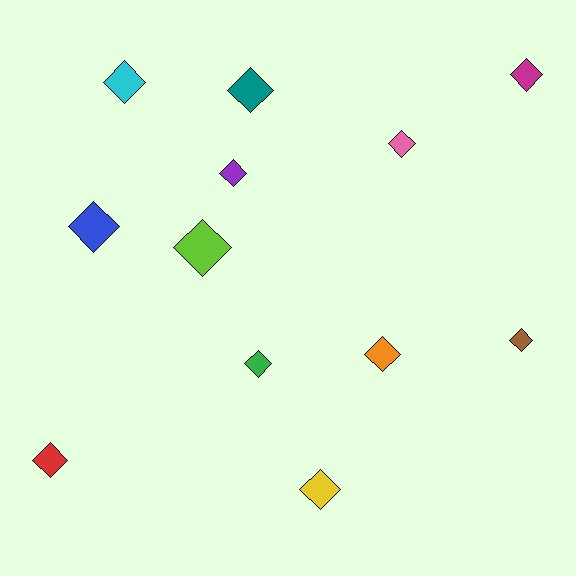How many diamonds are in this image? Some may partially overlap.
There are 12 diamonds.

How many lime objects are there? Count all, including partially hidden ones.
There is 1 lime object.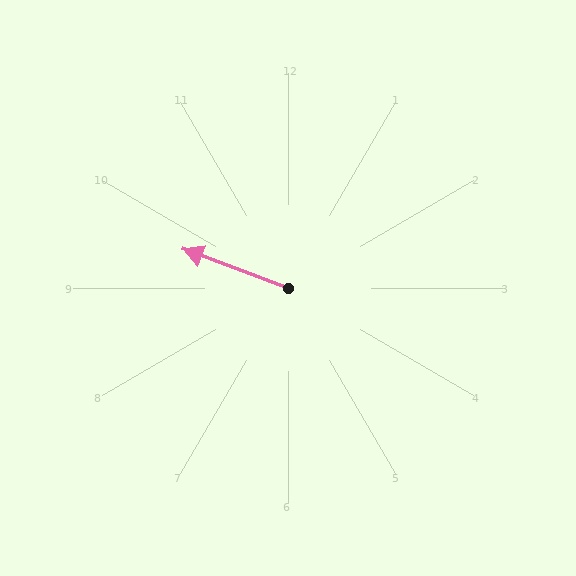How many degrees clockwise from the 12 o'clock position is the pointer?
Approximately 290 degrees.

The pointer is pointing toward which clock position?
Roughly 10 o'clock.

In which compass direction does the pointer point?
West.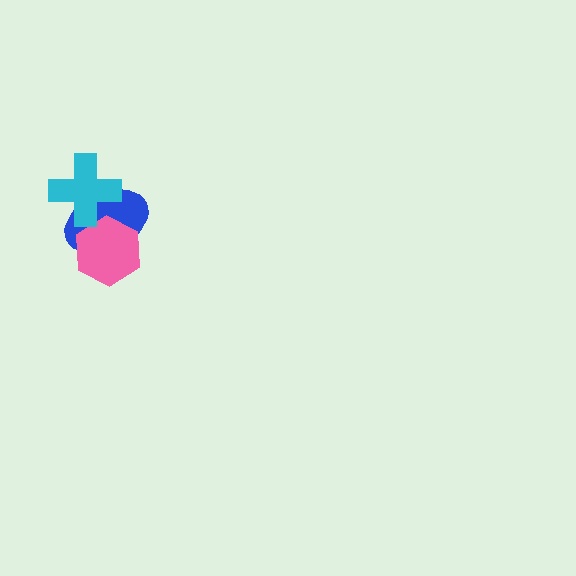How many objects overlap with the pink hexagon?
1 object overlaps with the pink hexagon.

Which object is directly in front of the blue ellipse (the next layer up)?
The pink hexagon is directly in front of the blue ellipse.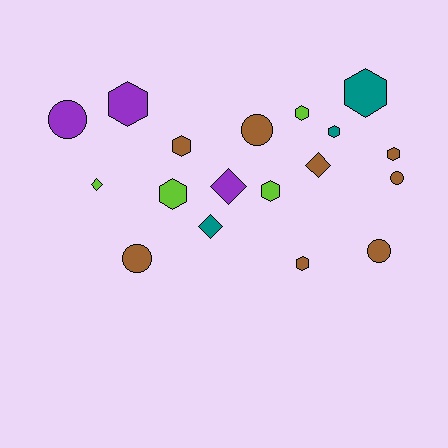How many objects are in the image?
There are 18 objects.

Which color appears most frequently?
Brown, with 8 objects.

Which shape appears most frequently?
Hexagon, with 9 objects.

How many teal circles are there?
There are no teal circles.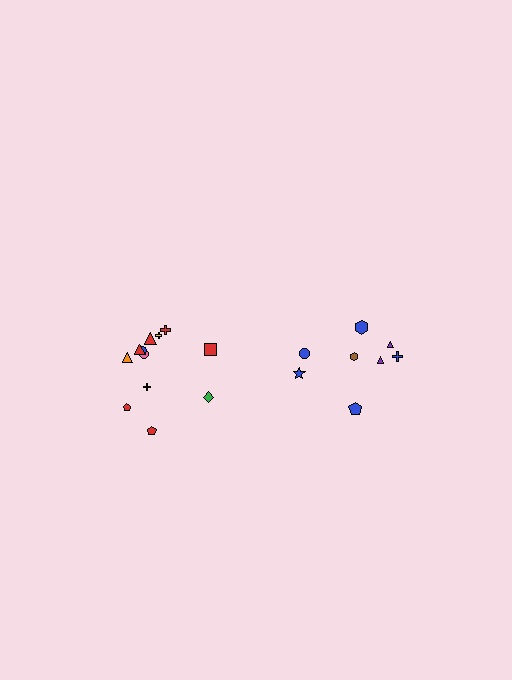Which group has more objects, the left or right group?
The left group.